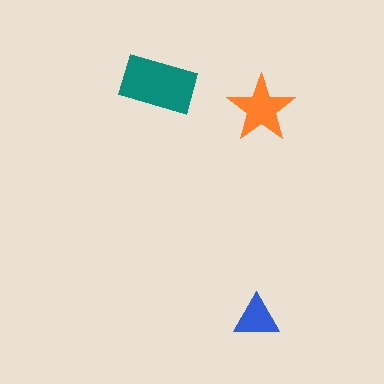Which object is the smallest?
The blue triangle.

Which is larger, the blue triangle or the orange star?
The orange star.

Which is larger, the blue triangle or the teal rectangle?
The teal rectangle.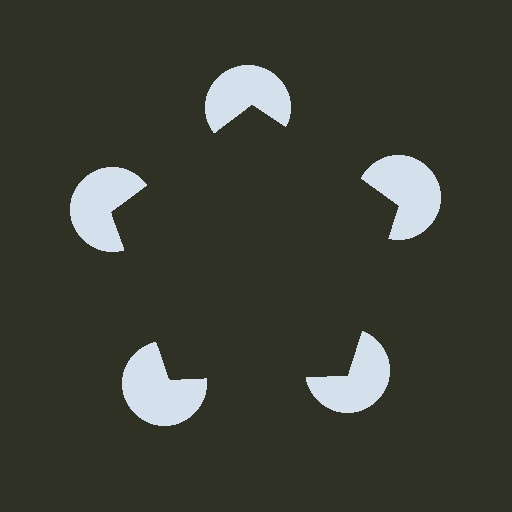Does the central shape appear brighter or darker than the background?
It typically appears slightly darker than the background, even though no actual brightness change is drawn.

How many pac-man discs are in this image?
There are 5 — one at each vertex of the illusory pentagon.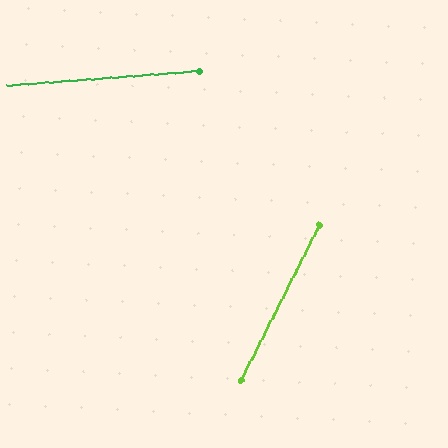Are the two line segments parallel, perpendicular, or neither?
Neither parallel nor perpendicular — they differ by about 59°.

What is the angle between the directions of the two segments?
Approximately 59 degrees.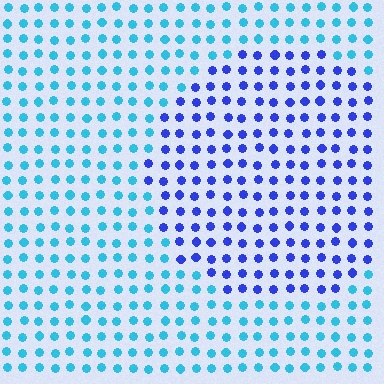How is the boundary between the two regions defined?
The boundary is defined purely by a slight shift in hue (about 44 degrees). Spacing, size, and orientation are identical on both sides.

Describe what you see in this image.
The image is filled with small cyan elements in a uniform arrangement. A circle-shaped region is visible where the elements are tinted to a slightly different hue, forming a subtle color boundary.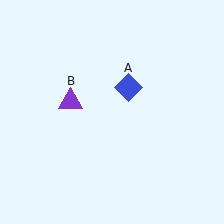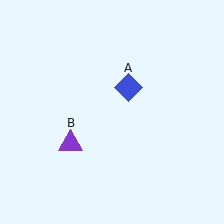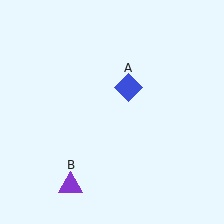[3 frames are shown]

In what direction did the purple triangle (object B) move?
The purple triangle (object B) moved down.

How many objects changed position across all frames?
1 object changed position: purple triangle (object B).